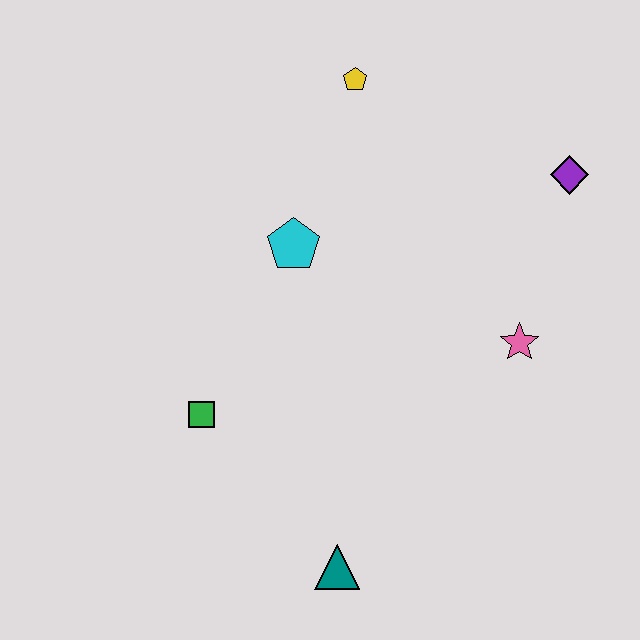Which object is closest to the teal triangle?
The green square is closest to the teal triangle.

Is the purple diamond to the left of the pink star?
No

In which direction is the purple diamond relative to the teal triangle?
The purple diamond is above the teal triangle.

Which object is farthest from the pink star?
The green square is farthest from the pink star.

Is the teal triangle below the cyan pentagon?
Yes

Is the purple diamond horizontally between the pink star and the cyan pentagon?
No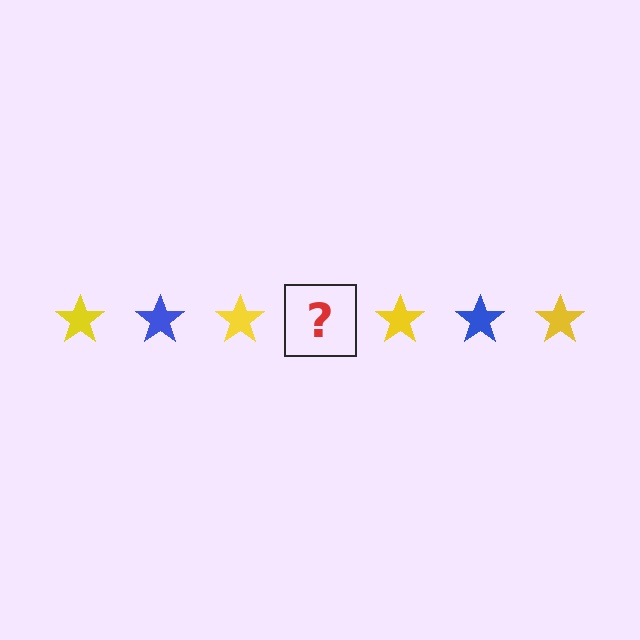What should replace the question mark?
The question mark should be replaced with a blue star.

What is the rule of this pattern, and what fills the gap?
The rule is that the pattern cycles through yellow, blue stars. The gap should be filled with a blue star.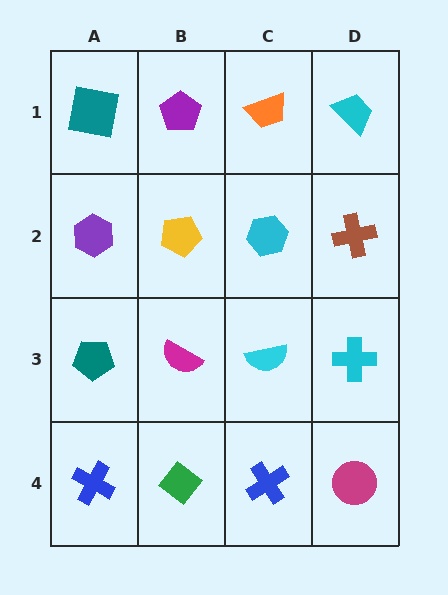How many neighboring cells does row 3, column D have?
3.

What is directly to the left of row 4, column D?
A blue cross.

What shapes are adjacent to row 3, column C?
A cyan hexagon (row 2, column C), a blue cross (row 4, column C), a magenta semicircle (row 3, column B), a cyan cross (row 3, column D).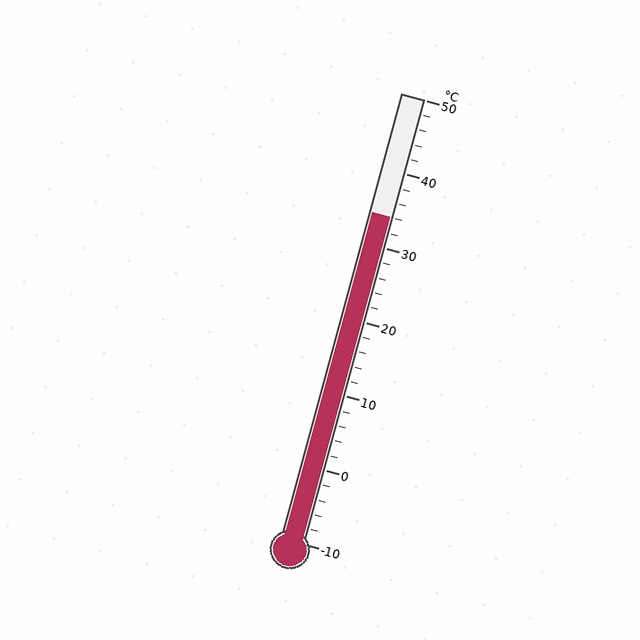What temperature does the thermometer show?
The thermometer shows approximately 34°C.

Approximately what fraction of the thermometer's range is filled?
The thermometer is filled to approximately 75% of its range.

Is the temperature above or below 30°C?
The temperature is above 30°C.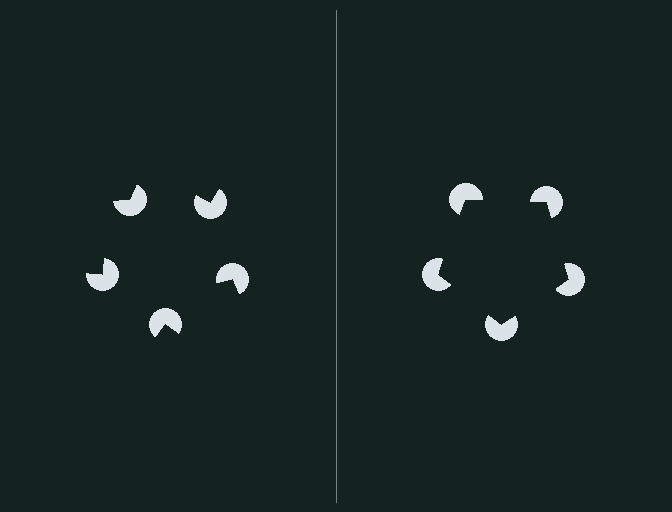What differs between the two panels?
The pac-man discs are positioned identically on both sides; only the wedge orientations differ. On the right they align to a pentagon; on the left they are misaligned.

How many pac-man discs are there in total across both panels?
10 — 5 on each side.